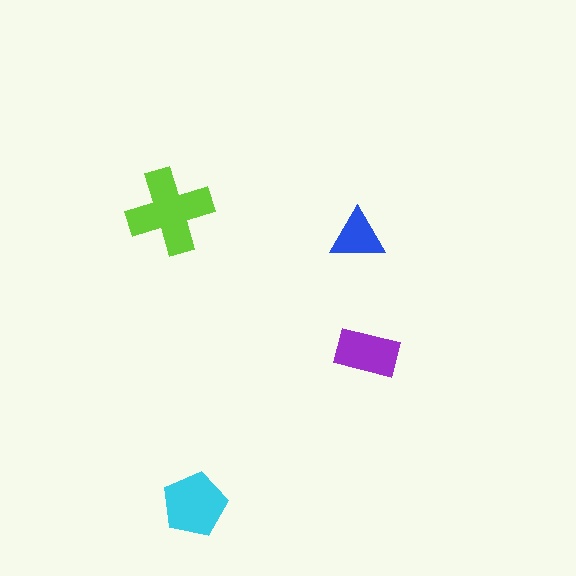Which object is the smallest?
The blue triangle.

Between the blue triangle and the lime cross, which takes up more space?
The lime cross.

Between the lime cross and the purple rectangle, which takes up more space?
The lime cross.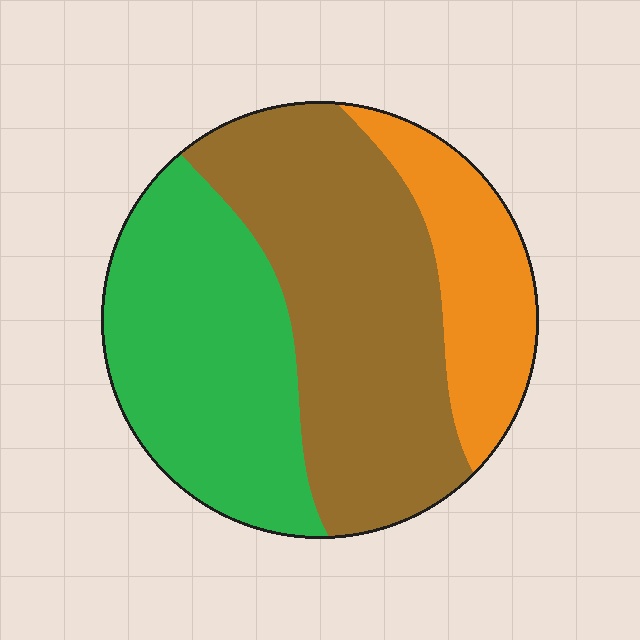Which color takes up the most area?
Brown, at roughly 45%.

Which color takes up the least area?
Orange, at roughly 20%.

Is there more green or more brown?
Brown.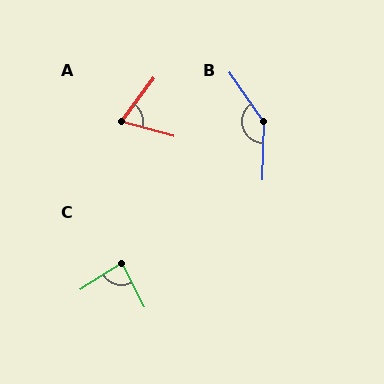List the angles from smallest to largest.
A (68°), C (84°), B (144°).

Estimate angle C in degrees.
Approximately 84 degrees.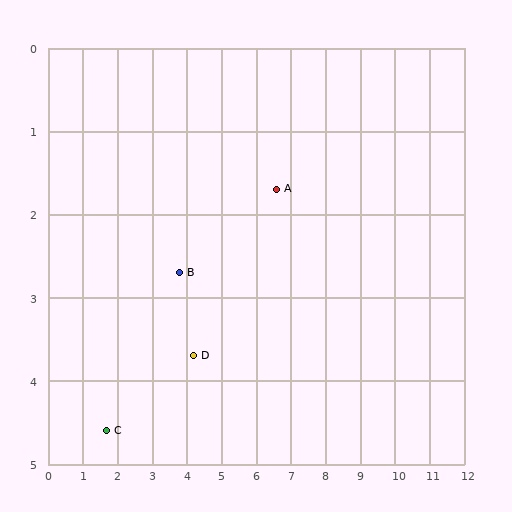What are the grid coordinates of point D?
Point D is at approximately (4.2, 3.7).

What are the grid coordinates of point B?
Point B is at approximately (3.8, 2.7).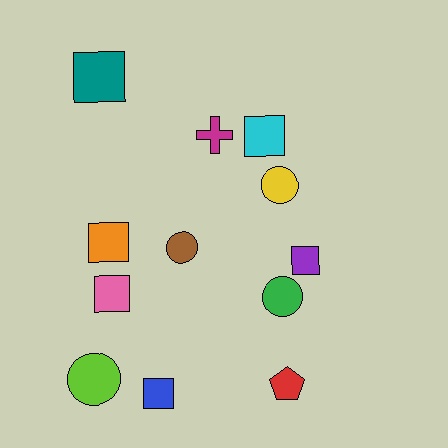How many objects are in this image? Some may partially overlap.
There are 12 objects.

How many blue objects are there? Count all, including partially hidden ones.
There is 1 blue object.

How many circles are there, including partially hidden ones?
There are 4 circles.